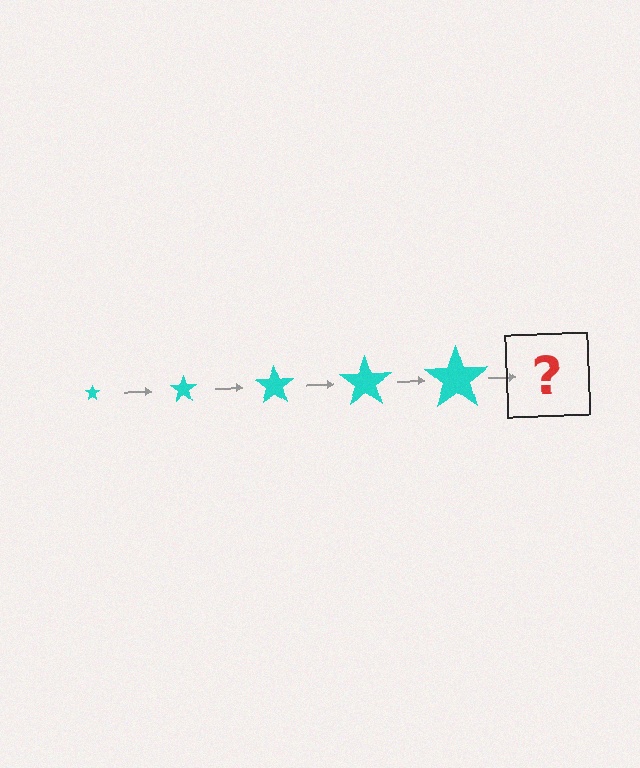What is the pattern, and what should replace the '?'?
The pattern is that the star gets progressively larger each step. The '?' should be a cyan star, larger than the previous one.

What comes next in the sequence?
The next element should be a cyan star, larger than the previous one.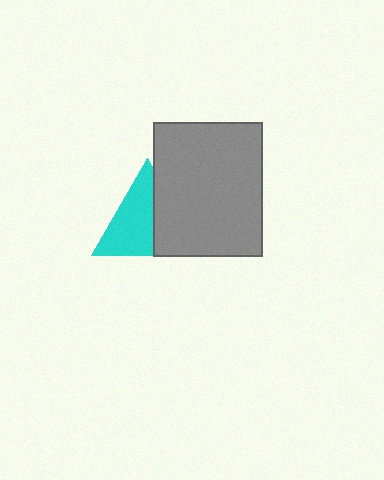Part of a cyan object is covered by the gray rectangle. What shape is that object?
It is a triangle.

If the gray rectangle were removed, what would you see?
You would see the complete cyan triangle.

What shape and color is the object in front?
The object in front is a gray rectangle.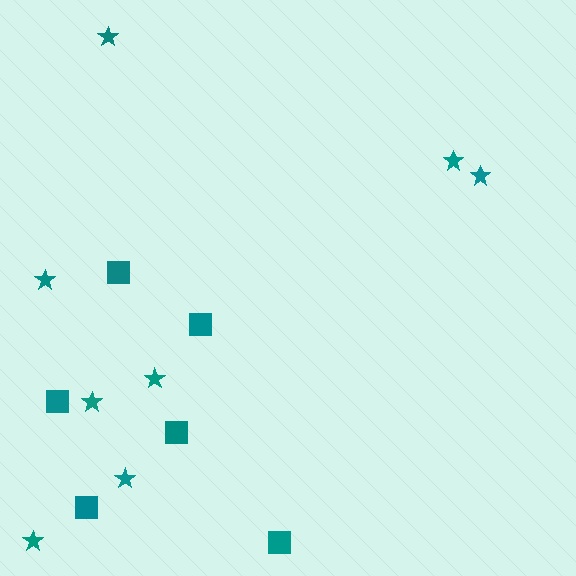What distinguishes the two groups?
There are 2 groups: one group of squares (6) and one group of stars (8).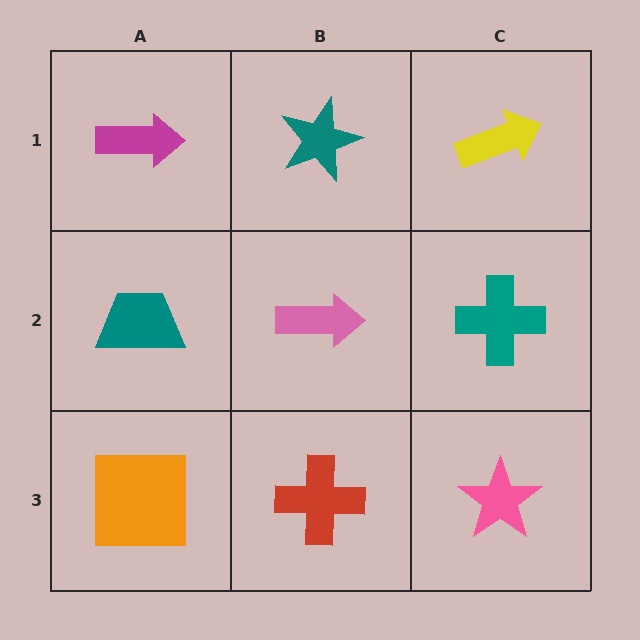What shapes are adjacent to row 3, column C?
A teal cross (row 2, column C), a red cross (row 3, column B).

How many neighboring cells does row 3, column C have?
2.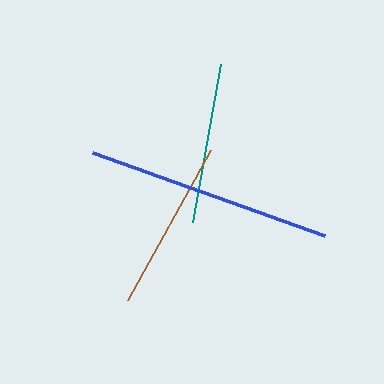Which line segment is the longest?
The blue line is the longest at approximately 246 pixels.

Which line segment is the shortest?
The teal line is the shortest at approximately 161 pixels.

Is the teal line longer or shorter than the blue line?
The blue line is longer than the teal line.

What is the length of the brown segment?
The brown segment is approximately 172 pixels long.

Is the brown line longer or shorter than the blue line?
The blue line is longer than the brown line.